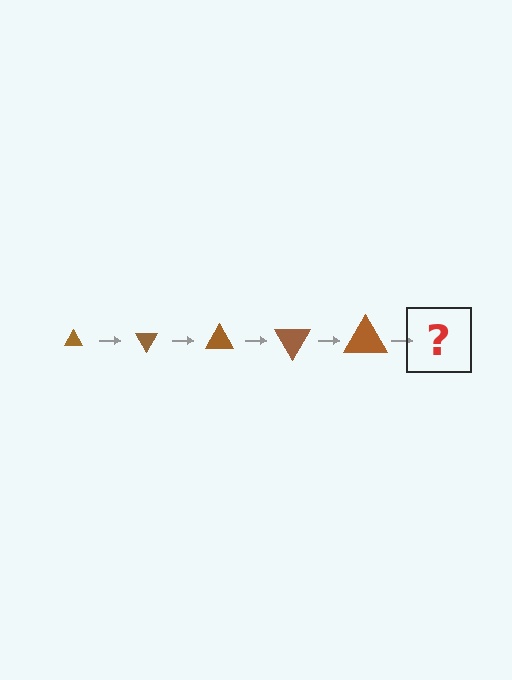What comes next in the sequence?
The next element should be a triangle, larger than the previous one and rotated 300 degrees from the start.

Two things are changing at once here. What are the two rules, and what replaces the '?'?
The two rules are that the triangle grows larger each step and it rotates 60 degrees each step. The '?' should be a triangle, larger than the previous one and rotated 300 degrees from the start.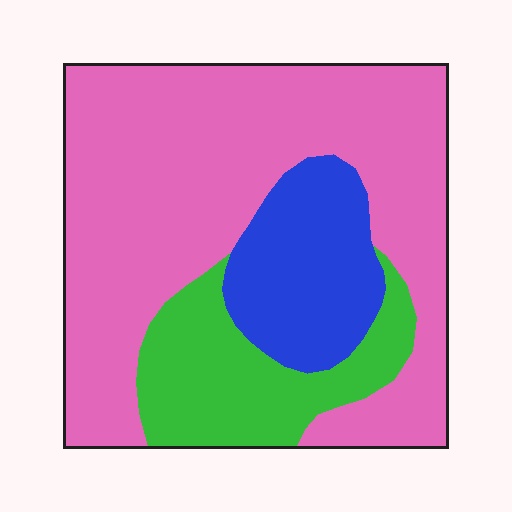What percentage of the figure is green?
Green covers roughly 20% of the figure.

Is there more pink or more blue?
Pink.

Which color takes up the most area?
Pink, at roughly 65%.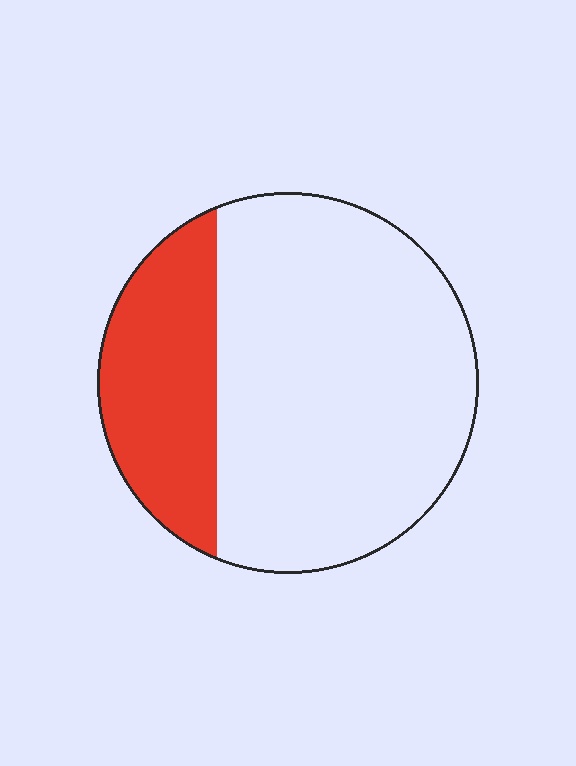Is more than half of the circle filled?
No.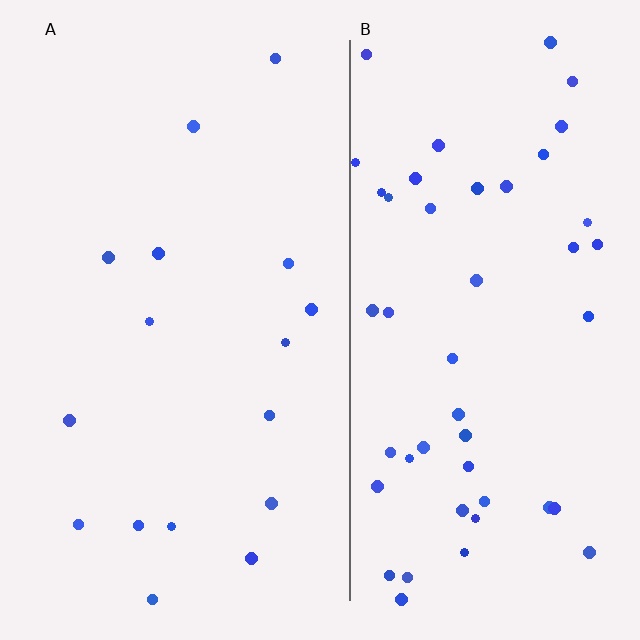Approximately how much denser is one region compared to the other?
Approximately 3.0× — region B over region A.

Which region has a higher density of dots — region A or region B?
B (the right).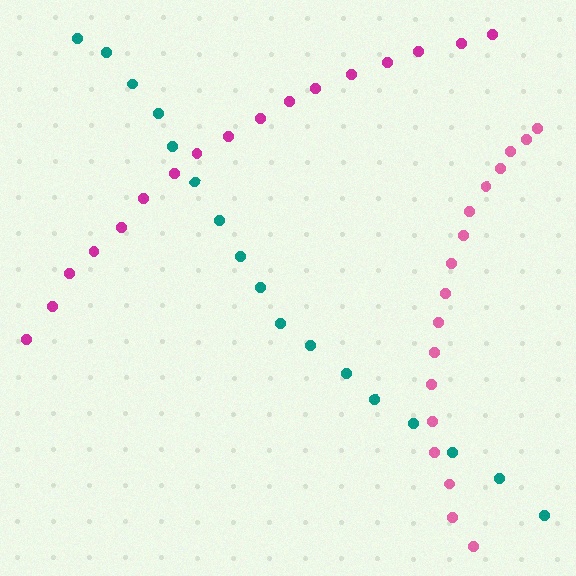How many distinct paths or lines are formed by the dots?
There are 3 distinct paths.